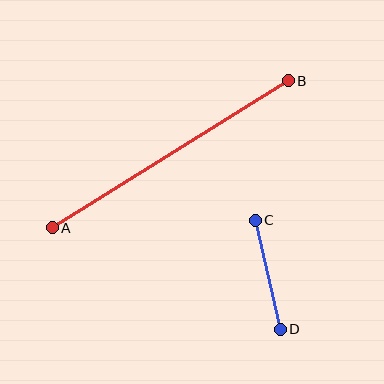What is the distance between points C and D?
The distance is approximately 112 pixels.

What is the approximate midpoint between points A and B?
The midpoint is at approximately (170, 154) pixels.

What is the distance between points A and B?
The distance is approximately 278 pixels.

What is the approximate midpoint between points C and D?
The midpoint is at approximately (268, 275) pixels.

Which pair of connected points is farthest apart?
Points A and B are farthest apart.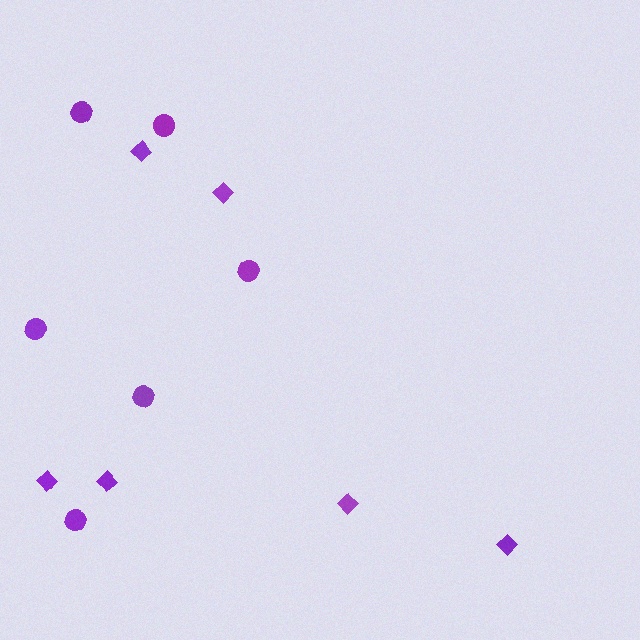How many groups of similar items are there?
There are 2 groups: one group of diamonds (6) and one group of circles (6).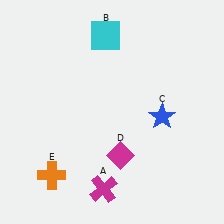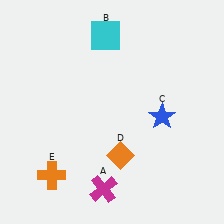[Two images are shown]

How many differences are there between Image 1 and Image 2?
There is 1 difference between the two images.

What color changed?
The diamond (D) changed from magenta in Image 1 to orange in Image 2.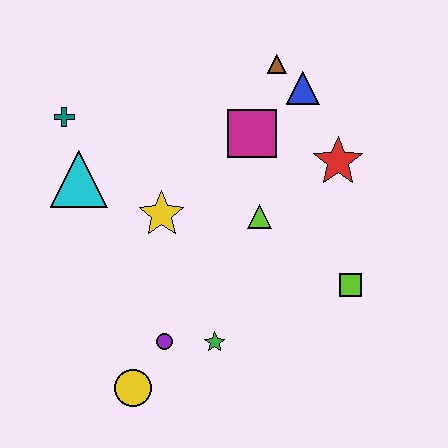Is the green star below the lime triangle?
Yes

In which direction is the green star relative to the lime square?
The green star is to the left of the lime square.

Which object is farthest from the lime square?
The teal cross is farthest from the lime square.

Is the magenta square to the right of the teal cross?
Yes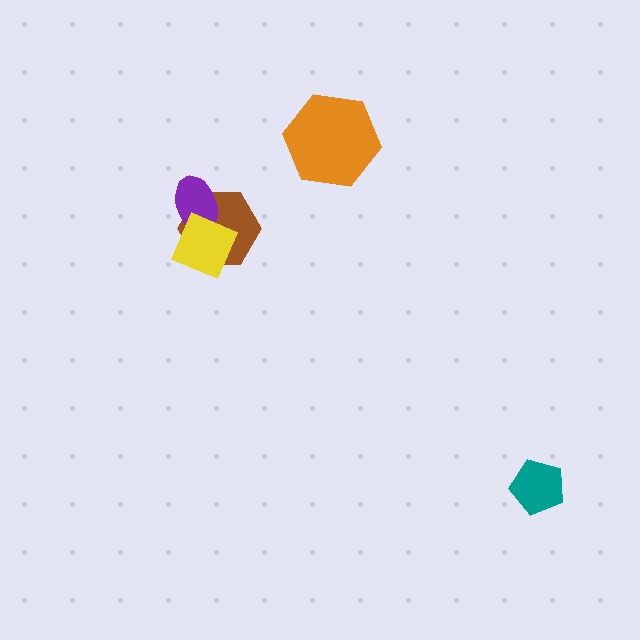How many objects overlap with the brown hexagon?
2 objects overlap with the brown hexagon.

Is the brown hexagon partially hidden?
Yes, it is partially covered by another shape.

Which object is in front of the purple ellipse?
The yellow square is in front of the purple ellipse.